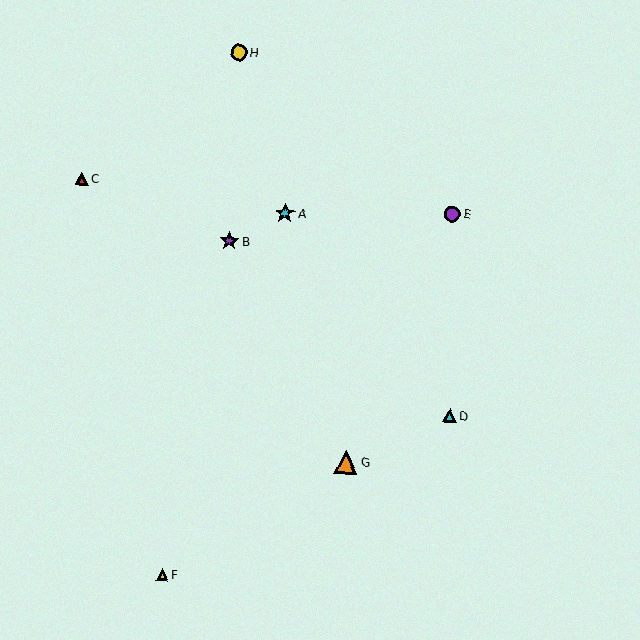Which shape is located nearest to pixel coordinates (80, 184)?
The red triangle (labeled C) at (82, 179) is nearest to that location.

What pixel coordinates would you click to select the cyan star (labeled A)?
Click at (285, 213) to select the cyan star A.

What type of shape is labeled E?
Shape E is a purple circle.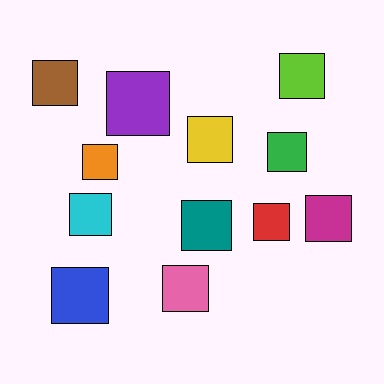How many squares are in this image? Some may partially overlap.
There are 12 squares.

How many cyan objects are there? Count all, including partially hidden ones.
There is 1 cyan object.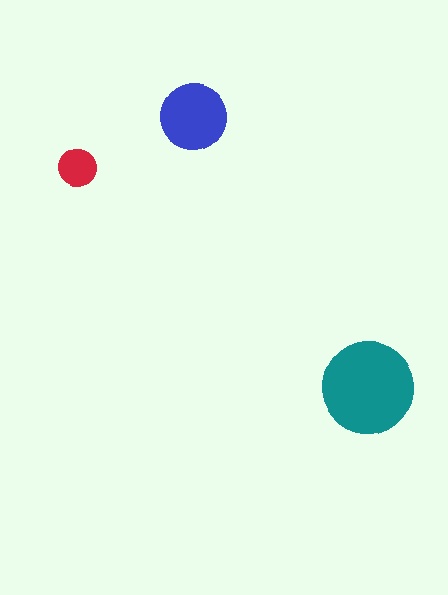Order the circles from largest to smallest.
the teal one, the blue one, the red one.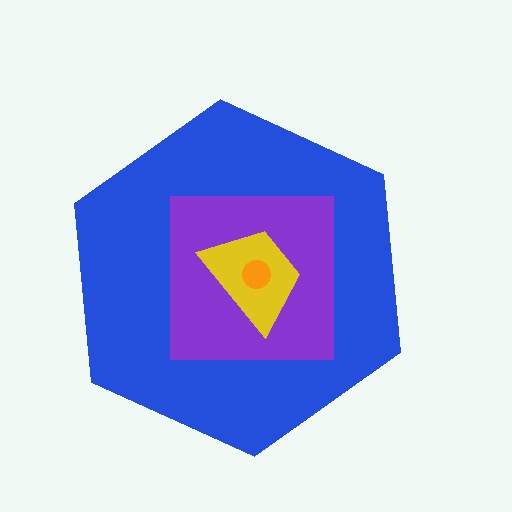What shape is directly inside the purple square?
The yellow trapezoid.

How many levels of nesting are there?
4.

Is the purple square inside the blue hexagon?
Yes.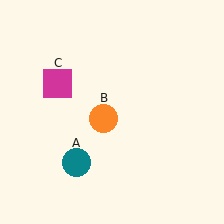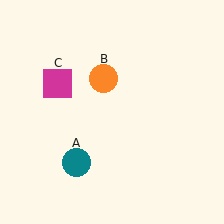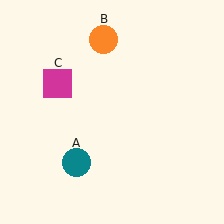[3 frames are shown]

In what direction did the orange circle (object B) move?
The orange circle (object B) moved up.